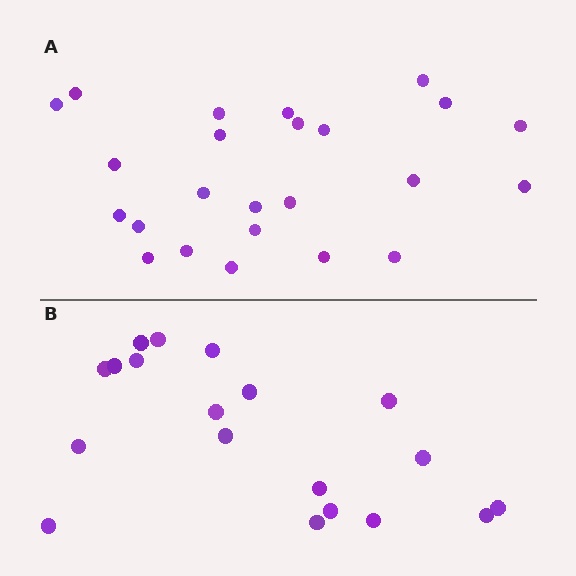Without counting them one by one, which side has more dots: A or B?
Region A (the top region) has more dots.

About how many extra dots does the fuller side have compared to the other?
Region A has about 5 more dots than region B.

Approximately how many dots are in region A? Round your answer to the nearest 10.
About 20 dots. (The exact count is 24, which rounds to 20.)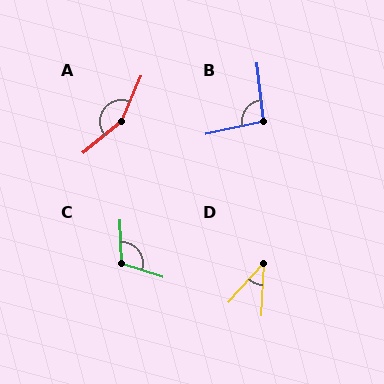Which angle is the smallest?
D, at approximately 39 degrees.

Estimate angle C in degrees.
Approximately 110 degrees.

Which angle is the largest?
A, at approximately 153 degrees.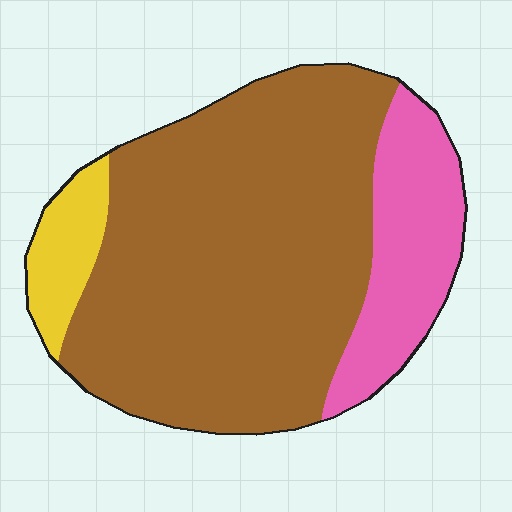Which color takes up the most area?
Brown, at roughly 70%.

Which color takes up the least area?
Yellow, at roughly 10%.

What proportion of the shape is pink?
Pink covers 19% of the shape.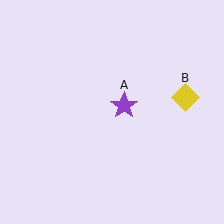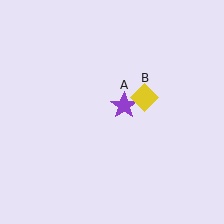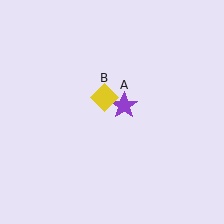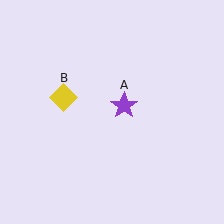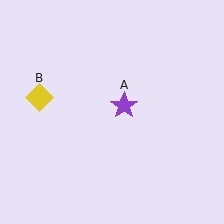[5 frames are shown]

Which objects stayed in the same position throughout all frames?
Purple star (object A) remained stationary.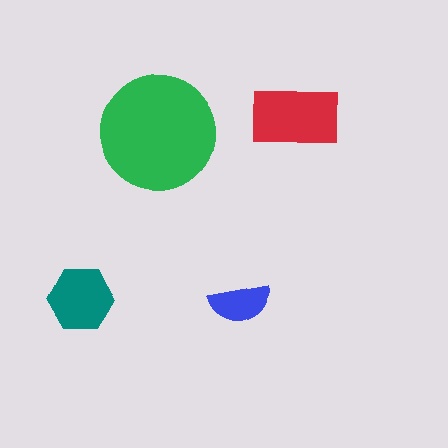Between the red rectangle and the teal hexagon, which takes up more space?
The red rectangle.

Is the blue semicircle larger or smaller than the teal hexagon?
Smaller.